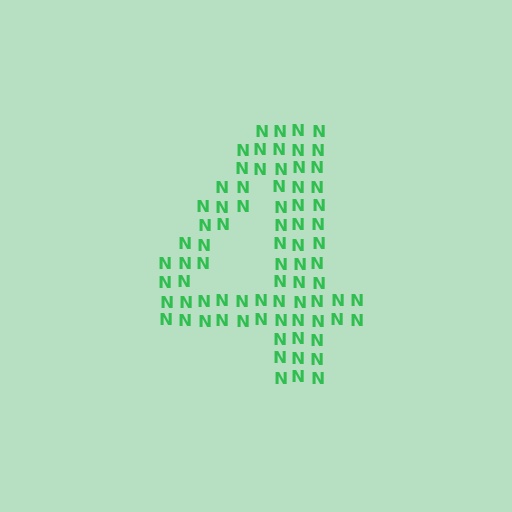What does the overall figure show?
The overall figure shows the digit 4.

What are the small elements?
The small elements are letter N's.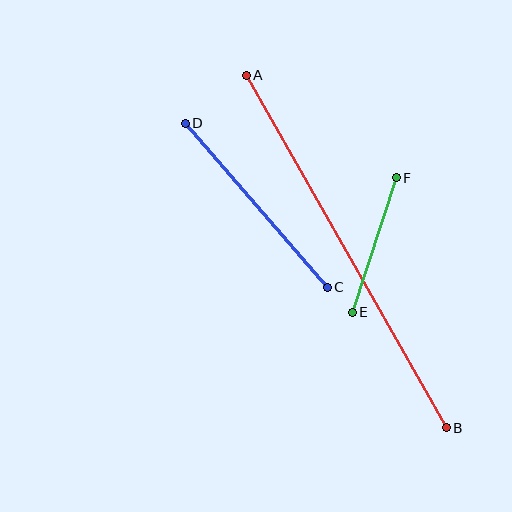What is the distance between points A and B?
The distance is approximately 406 pixels.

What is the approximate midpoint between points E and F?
The midpoint is at approximately (374, 245) pixels.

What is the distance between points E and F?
The distance is approximately 141 pixels.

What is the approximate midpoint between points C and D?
The midpoint is at approximately (256, 205) pixels.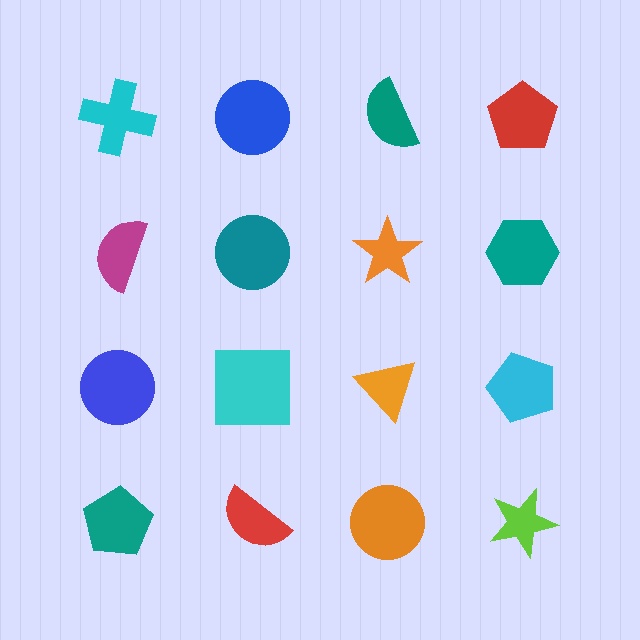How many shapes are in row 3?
4 shapes.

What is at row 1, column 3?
A teal semicircle.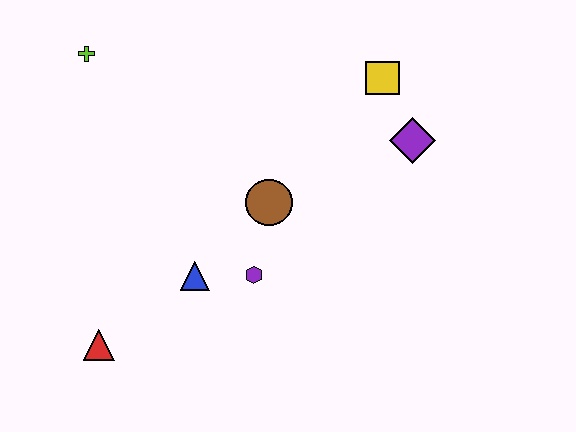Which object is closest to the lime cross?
The brown circle is closest to the lime cross.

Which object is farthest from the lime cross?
The purple diamond is farthest from the lime cross.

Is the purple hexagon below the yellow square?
Yes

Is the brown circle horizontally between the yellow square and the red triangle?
Yes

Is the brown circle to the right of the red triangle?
Yes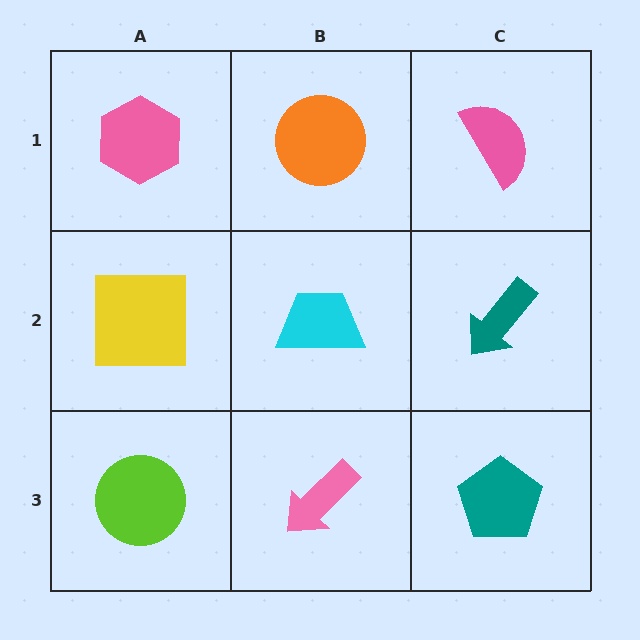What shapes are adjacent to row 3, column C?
A teal arrow (row 2, column C), a pink arrow (row 3, column B).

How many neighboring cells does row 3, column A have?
2.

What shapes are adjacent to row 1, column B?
A cyan trapezoid (row 2, column B), a pink hexagon (row 1, column A), a pink semicircle (row 1, column C).